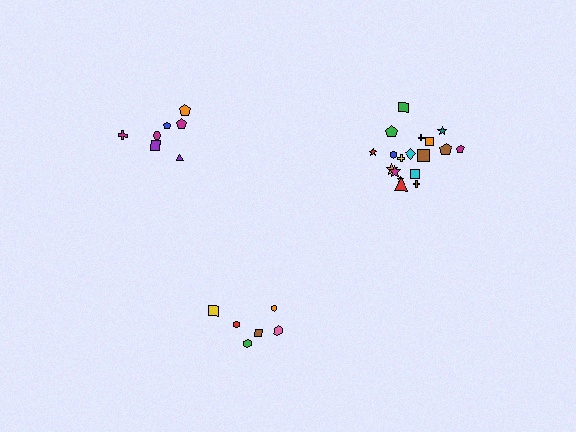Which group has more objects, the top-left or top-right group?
The top-right group.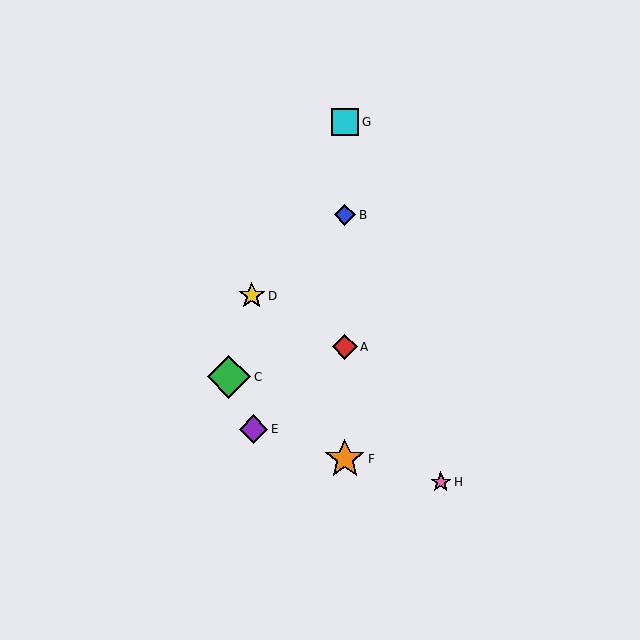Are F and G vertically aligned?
Yes, both are at x≈345.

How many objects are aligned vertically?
4 objects (A, B, F, G) are aligned vertically.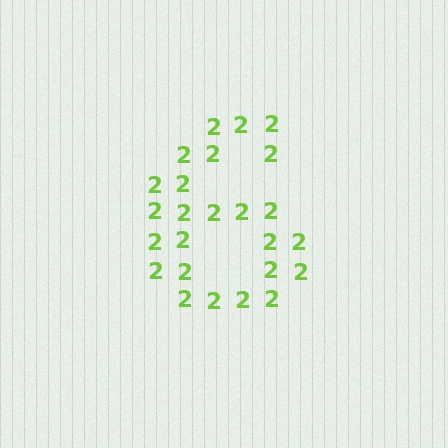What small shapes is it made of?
It is made of small digit 2's.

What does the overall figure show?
The overall figure shows the digit 6.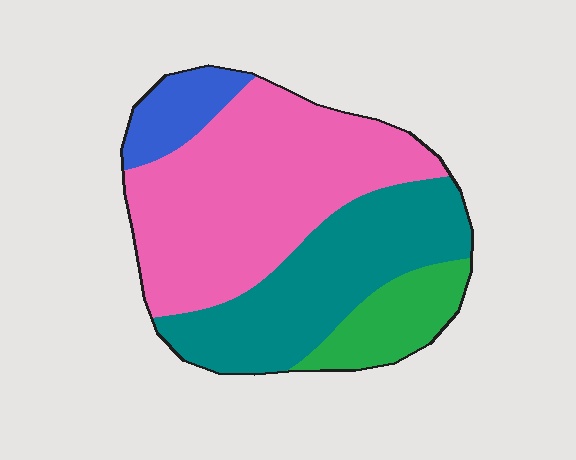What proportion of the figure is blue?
Blue covers around 10% of the figure.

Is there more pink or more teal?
Pink.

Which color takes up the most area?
Pink, at roughly 50%.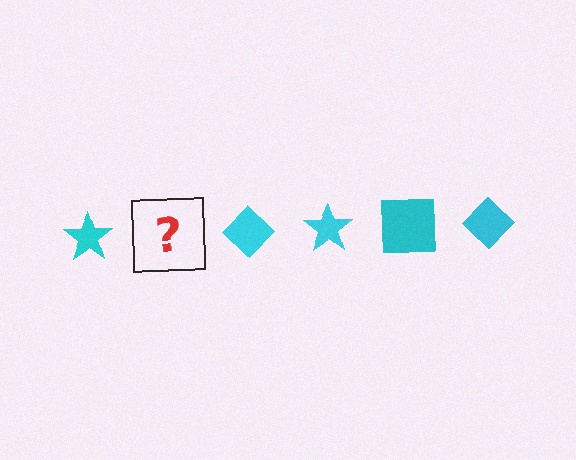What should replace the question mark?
The question mark should be replaced with a cyan square.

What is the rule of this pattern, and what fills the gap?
The rule is that the pattern cycles through star, square, diamond shapes in cyan. The gap should be filled with a cyan square.